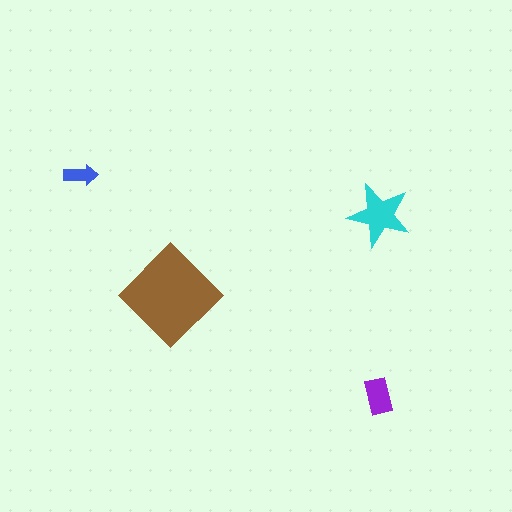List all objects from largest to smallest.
The brown diamond, the cyan star, the purple rectangle, the blue arrow.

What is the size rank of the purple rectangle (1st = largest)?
3rd.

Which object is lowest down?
The purple rectangle is bottommost.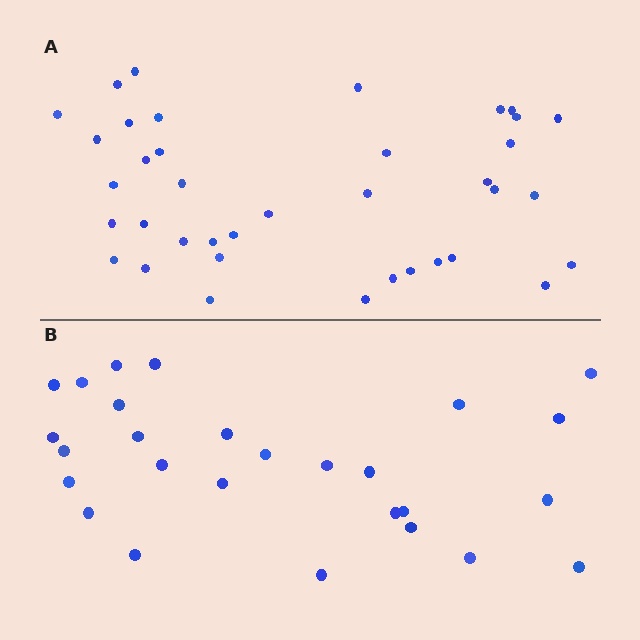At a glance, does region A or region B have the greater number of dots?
Region A (the top region) has more dots.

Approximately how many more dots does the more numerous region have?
Region A has roughly 12 or so more dots than region B.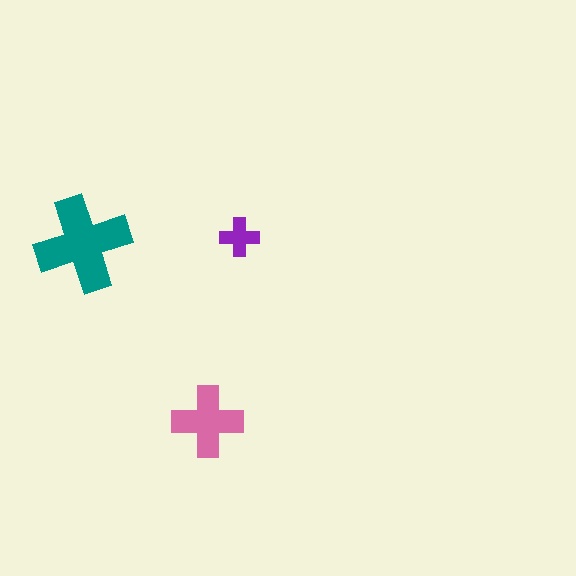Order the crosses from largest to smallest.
the teal one, the pink one, the purple one.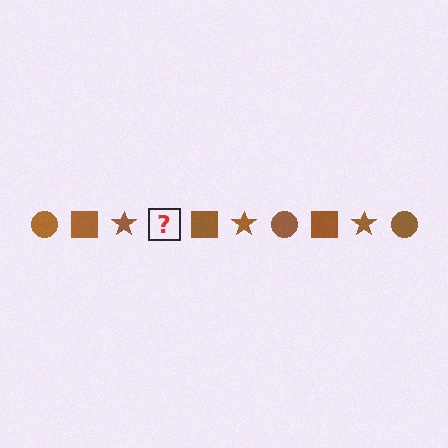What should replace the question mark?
The question mark should be replaced with a brown circle.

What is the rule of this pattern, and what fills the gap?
The rule is that the pattern cycles through circle, square, star shapes in brown. The gap should be filled with a brown circle.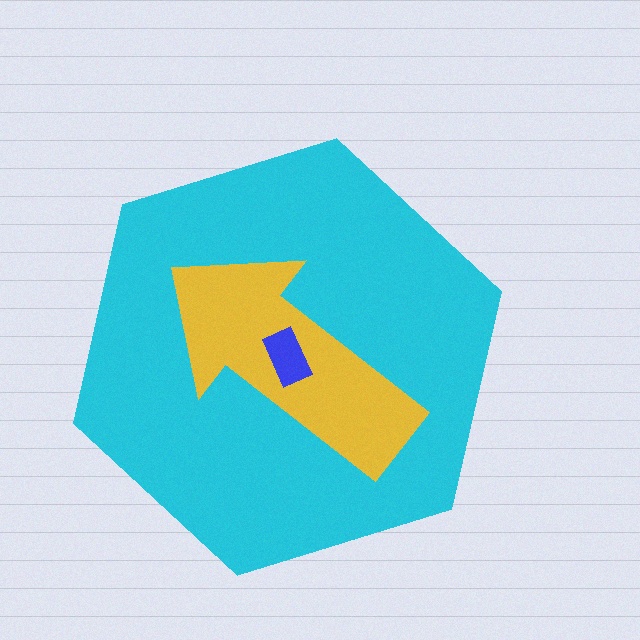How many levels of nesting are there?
3.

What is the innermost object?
The blue rectangle.